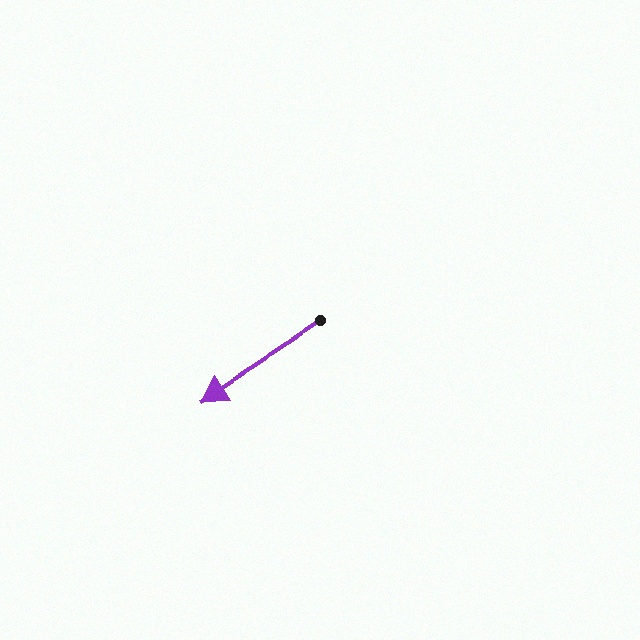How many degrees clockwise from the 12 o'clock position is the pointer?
Approximately 237 degrees.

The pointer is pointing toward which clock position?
Roughly 8 o'clock.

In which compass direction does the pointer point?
Southwest.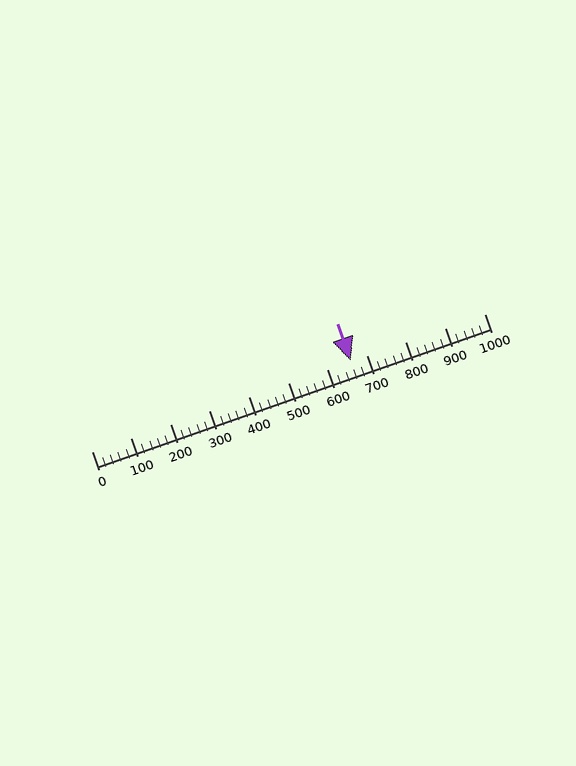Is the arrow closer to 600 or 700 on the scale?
The arrow is closer to 700.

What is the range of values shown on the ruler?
The ruler shows values from 0 to 1000.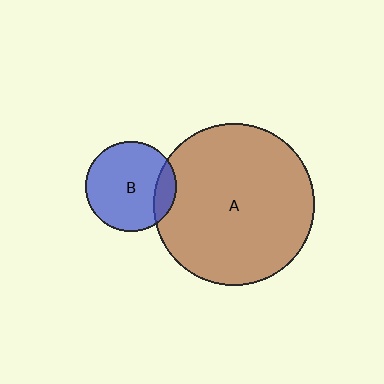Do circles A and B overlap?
Yes.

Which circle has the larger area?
Circle A (brown).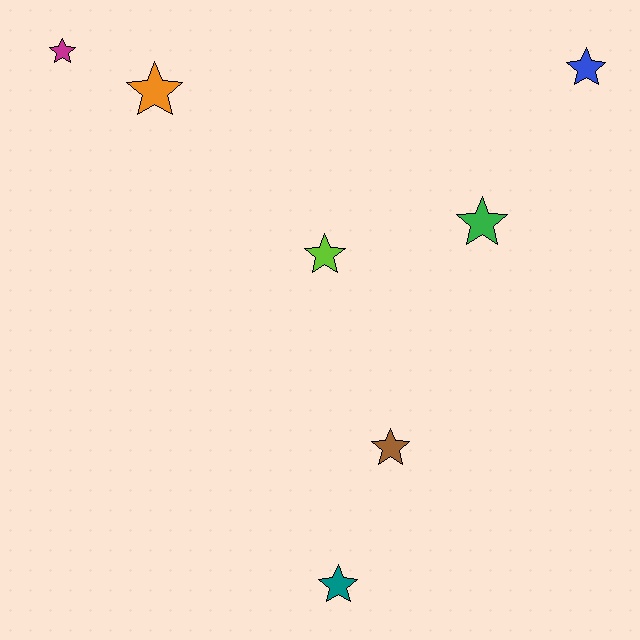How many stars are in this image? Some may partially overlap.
There are 7 stars.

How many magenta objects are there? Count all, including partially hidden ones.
There is 1 magenta object.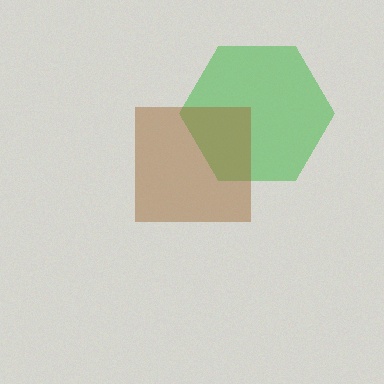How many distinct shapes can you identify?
There are 2 distinct shapes: a green hexagon, a brown square.